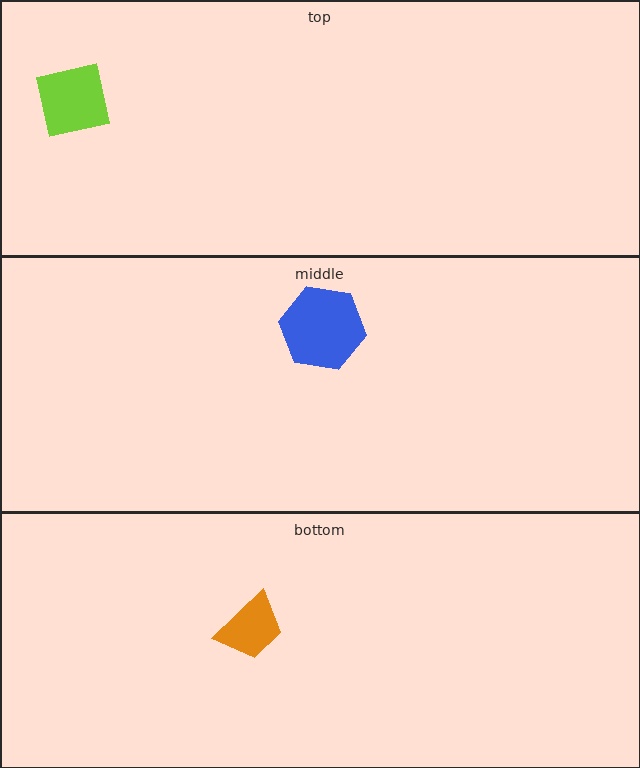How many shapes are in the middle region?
1.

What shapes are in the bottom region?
The orange trapezoid.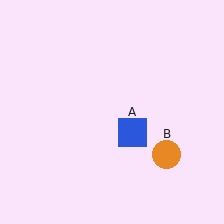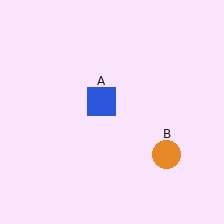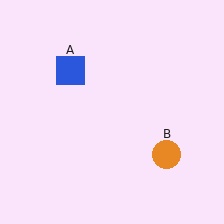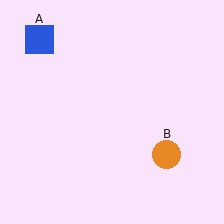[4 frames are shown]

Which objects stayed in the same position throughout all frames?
Orange circle (object B) remained stationary.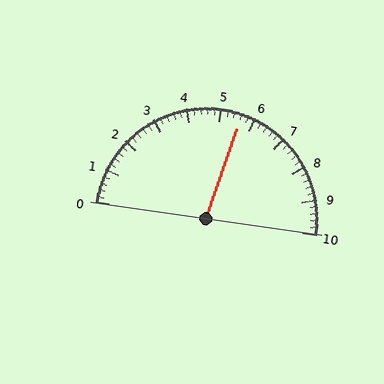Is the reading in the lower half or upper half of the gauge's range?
The reading is in the upper half of the range (0 to 10).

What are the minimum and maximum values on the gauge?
The gauge ranges from 0 to 10.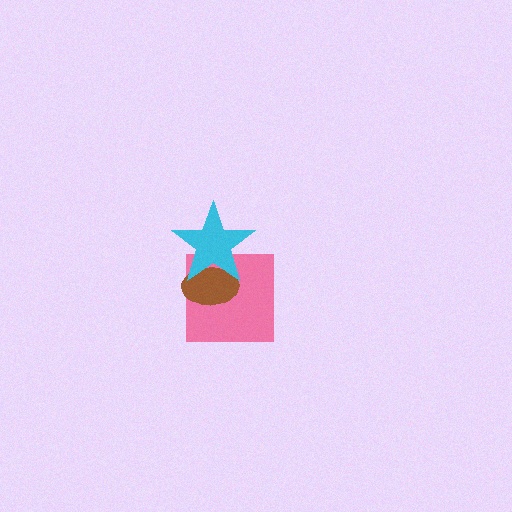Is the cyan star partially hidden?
No, no other shape covers it.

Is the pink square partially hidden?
Yes, it is partially covered by another shape.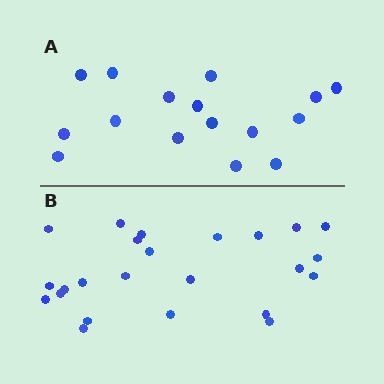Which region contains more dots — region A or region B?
Region B (the bottom region) has more dots.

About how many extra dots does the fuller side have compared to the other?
Region B has roughly 8 or so more dots than region A.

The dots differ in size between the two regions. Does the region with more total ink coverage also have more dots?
No. Region A has more total ink coverage because its dots are larger, but region B actually contains more individual dots. Total area can be misleading — the number of items is what matters here.